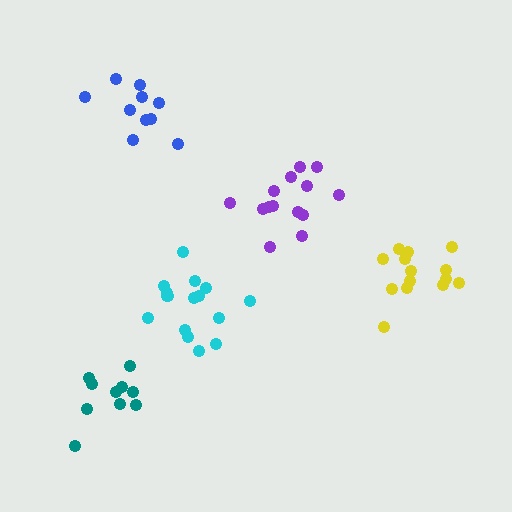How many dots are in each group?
Group 1: 14 dots, Group 2: 15 dots, Group 3: 10 dots, Group 4: 15 dots, Group 5: 10 dots (64 total).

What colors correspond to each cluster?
The clusters are colored: purple, yellow, teal, cyan, blue.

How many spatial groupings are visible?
There are 5 spatial groupings.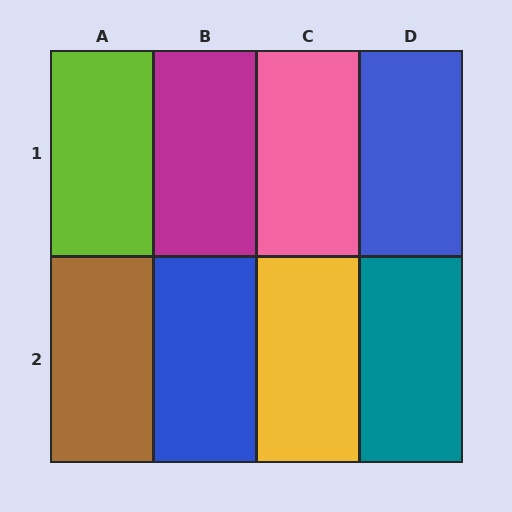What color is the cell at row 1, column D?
Blue.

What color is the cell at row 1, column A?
Lime.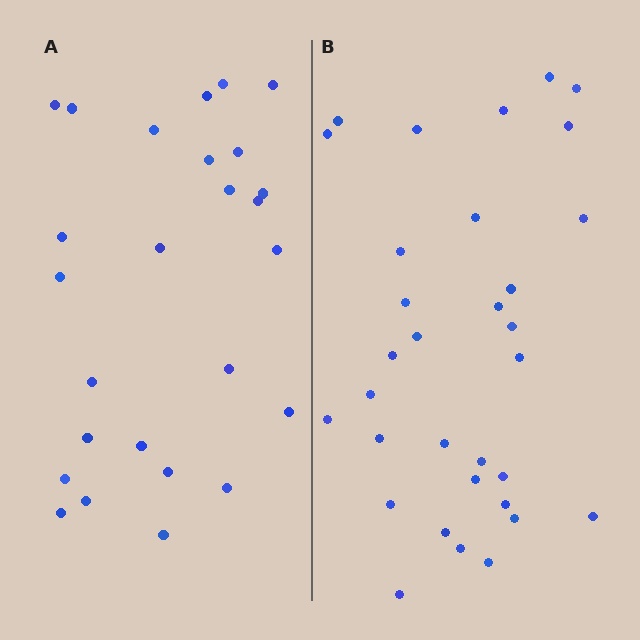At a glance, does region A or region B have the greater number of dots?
Region B (the right region) has more dots.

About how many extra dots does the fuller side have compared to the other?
Region B has about 6 more dots than region A.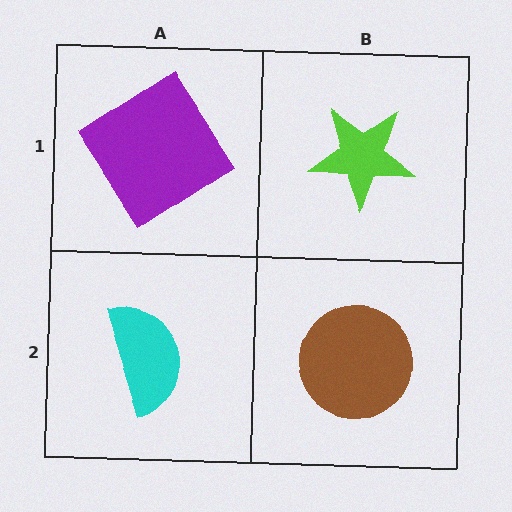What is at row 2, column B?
A brown circle.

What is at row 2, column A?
A cyan semicircle.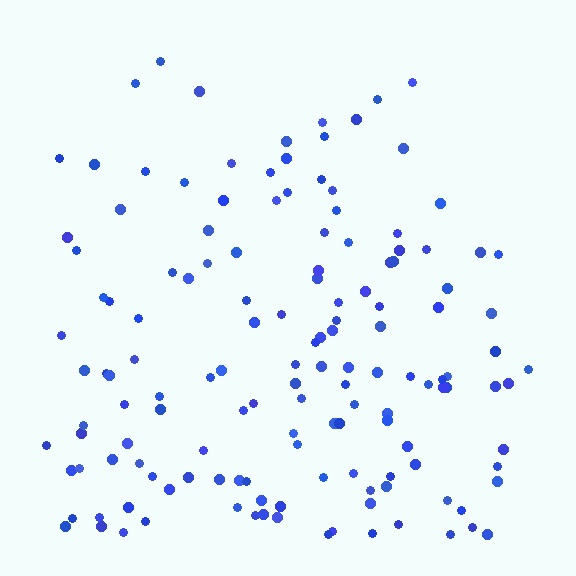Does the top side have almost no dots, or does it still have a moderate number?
Still a moderate number, just noticeably fewer than the bottom.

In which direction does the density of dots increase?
From top to bottom, with the bottom side densest.